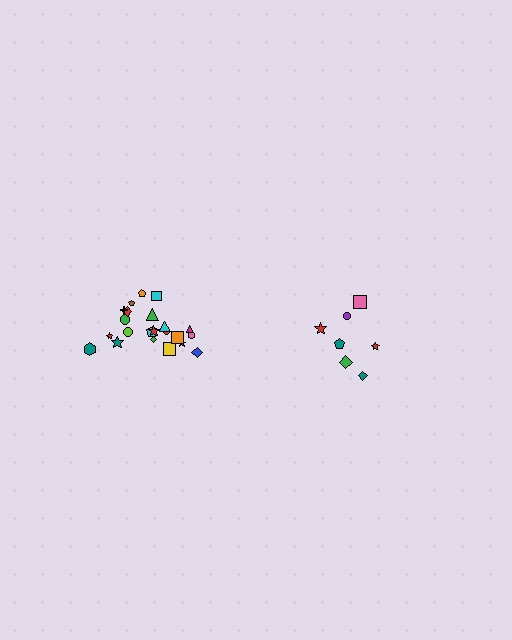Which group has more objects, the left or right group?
The left group.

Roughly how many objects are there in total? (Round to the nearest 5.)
Roughly 30 objects in total.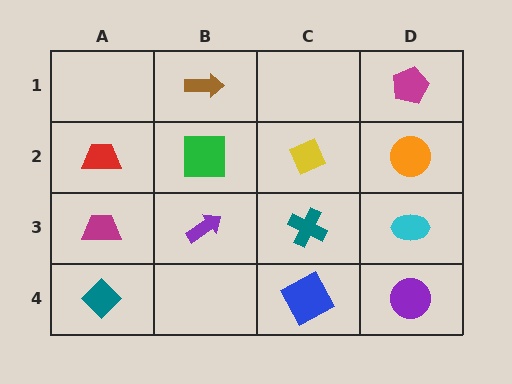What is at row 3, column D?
A cyan ellipse.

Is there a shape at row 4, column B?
No, that cell is empty.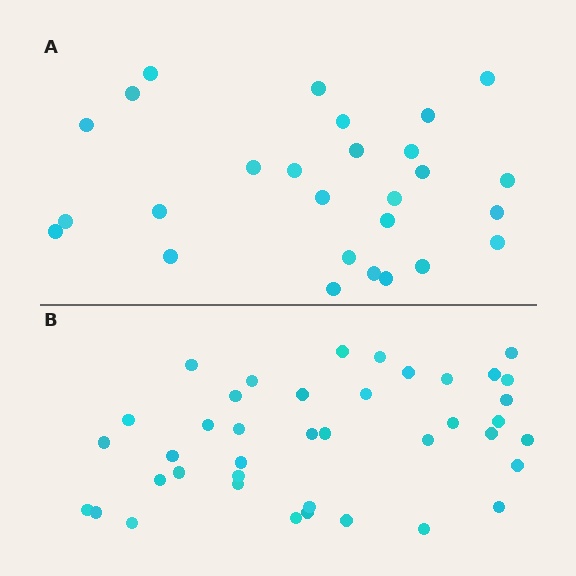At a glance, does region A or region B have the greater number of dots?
Region B (the bottom region) has more dots.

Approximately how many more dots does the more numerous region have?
Region B has approximately 15 more dots than region A.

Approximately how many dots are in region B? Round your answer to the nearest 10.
About 40 dots.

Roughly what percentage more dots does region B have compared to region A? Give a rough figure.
About 50% more.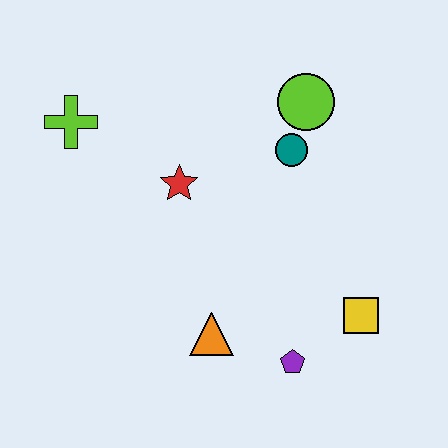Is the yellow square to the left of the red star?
No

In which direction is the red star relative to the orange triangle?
The red star is above the orange triangle.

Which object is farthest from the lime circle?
The purple pentagon is farthest from the lime circle.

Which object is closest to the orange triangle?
The purple pentagon is closest to the orange triangle.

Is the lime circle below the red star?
No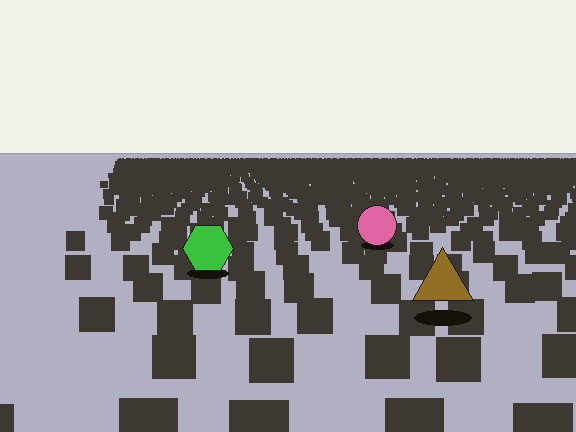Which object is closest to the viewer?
The brown triangle is closest. The texture marks near it are larger and more spread out.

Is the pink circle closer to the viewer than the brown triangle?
No. The brown triangle is closer — you can tell from the texture gradient: the ground texture is coarser near it.